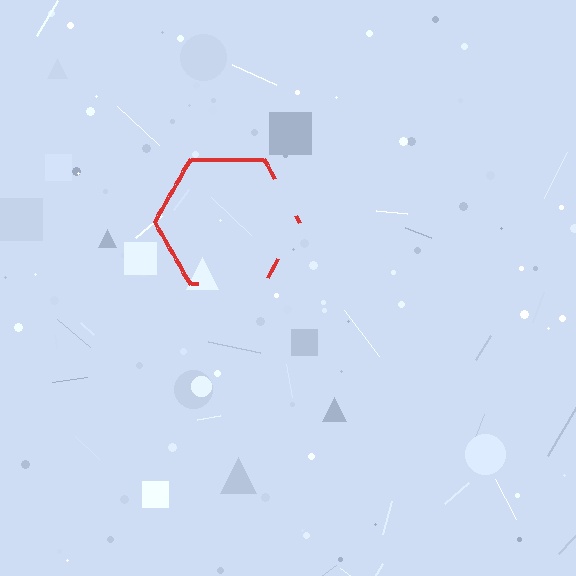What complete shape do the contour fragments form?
The contour fragments form a hexagon.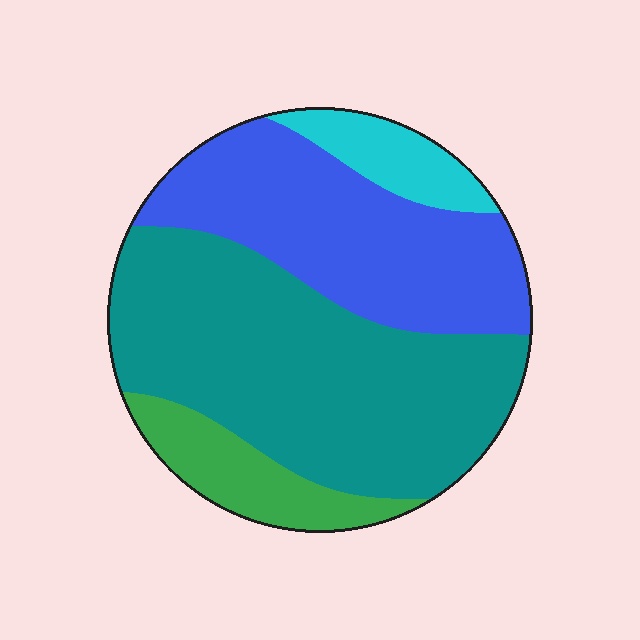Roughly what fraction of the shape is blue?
Blue covers 32% of the shape.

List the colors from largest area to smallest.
From largest to smallest: teal, blue, green, cyan.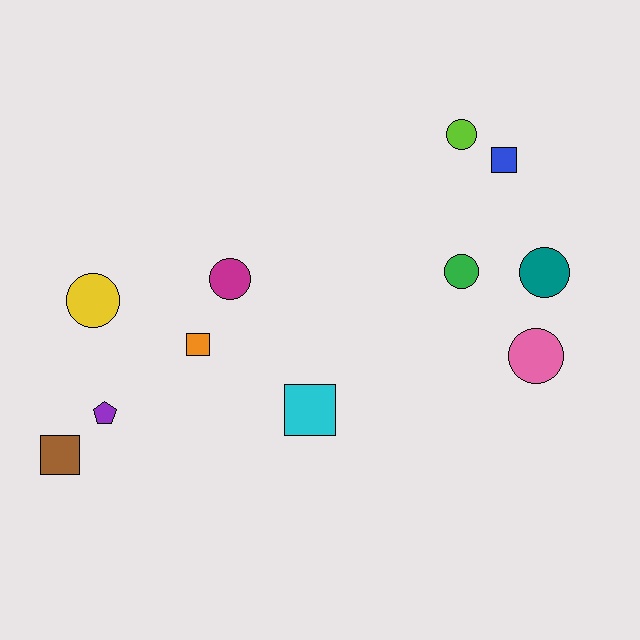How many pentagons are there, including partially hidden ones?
There is 1 pentagon.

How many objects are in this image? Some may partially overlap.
There are 11 objects.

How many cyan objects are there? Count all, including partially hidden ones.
There is 1 cyan object.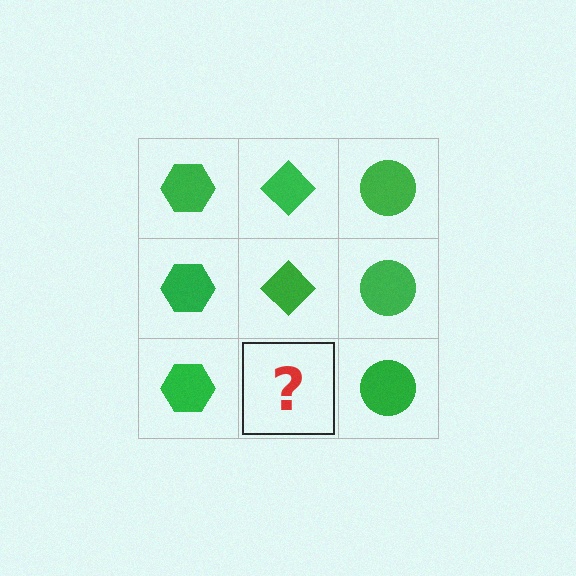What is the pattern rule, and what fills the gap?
The rule is that each column has a consistent shape. The gap should be filled with a green diamond.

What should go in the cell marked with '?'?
The missing cell should contain a green diamond.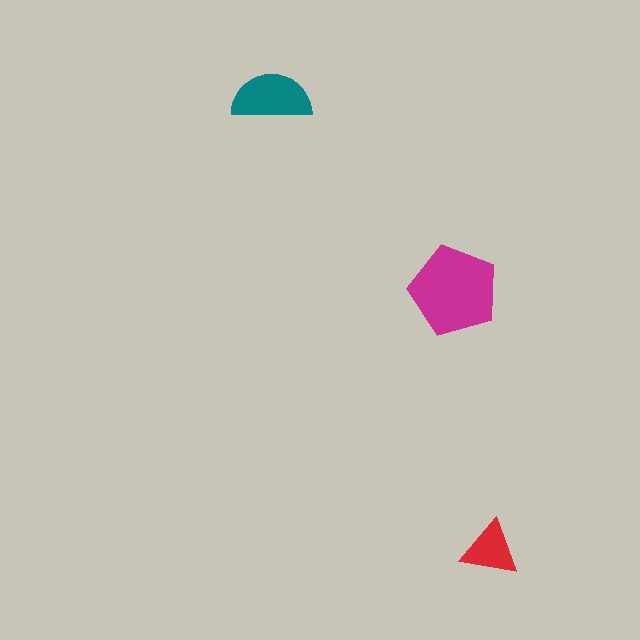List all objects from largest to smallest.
The magenta pentagon, the teal semicircle, the red triangle.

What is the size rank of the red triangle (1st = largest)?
3rd.